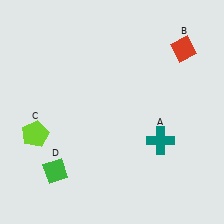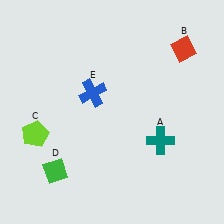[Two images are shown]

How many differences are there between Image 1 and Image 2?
There is 1 difference between the two images.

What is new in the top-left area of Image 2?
A blue cross (E) was added in the top-left area of Image 2.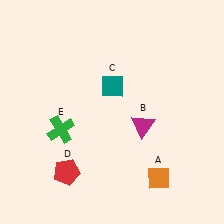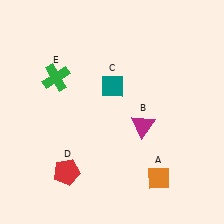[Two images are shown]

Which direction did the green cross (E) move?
The green cross (E) moved up.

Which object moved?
The green cross (E) moved up.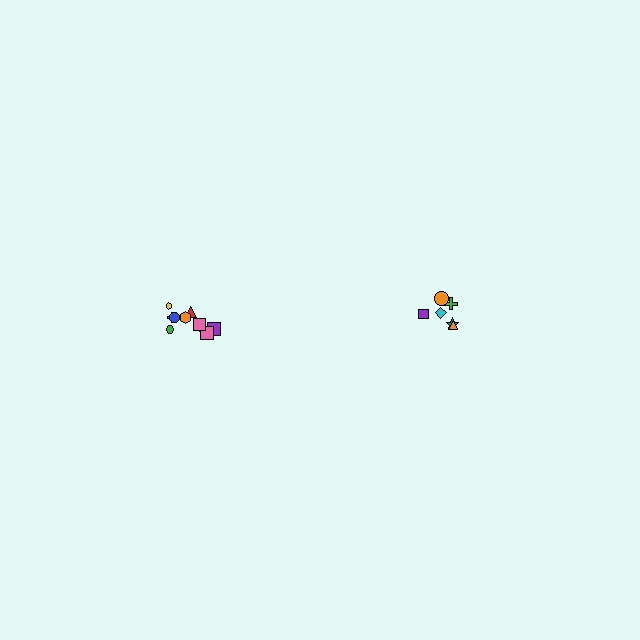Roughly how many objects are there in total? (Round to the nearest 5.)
Roughly 15 objects in total.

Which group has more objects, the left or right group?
The left group.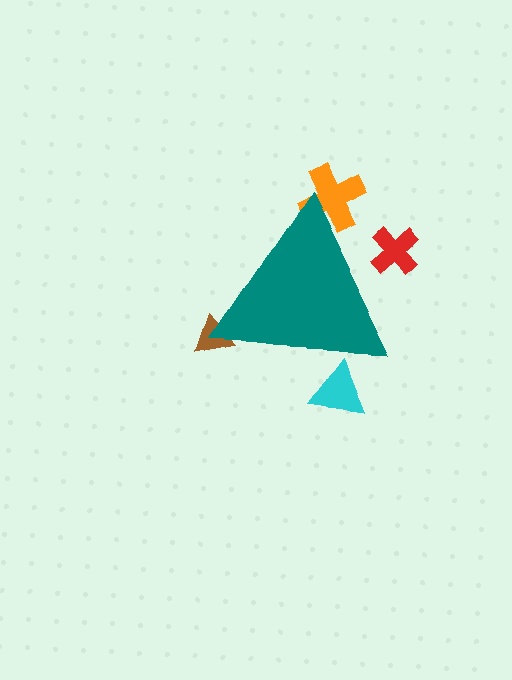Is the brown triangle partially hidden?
Yes, the brown triangle is partially hidden behind the teal triangle.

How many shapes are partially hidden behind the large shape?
4 shapes are partially hidden.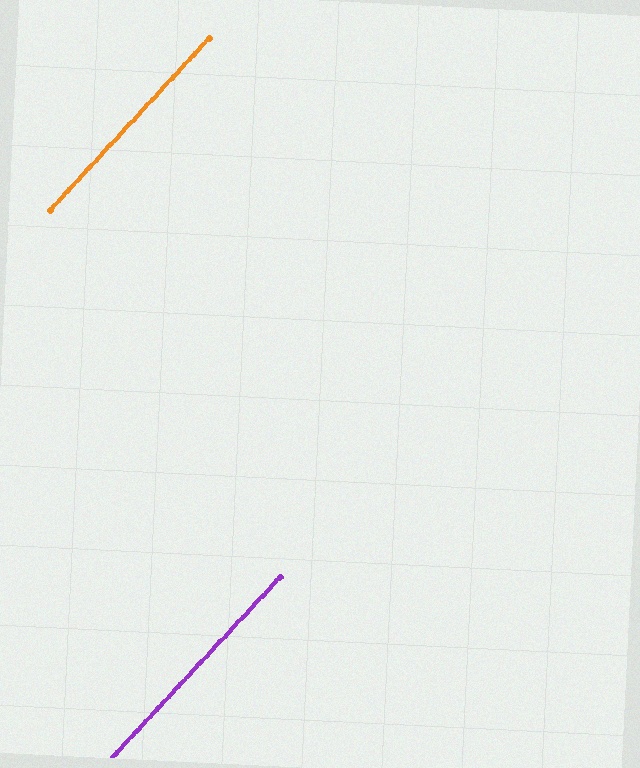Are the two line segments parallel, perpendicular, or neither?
Parallel — their directions differ by only 0.2°.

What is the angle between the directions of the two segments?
Approximately 0 degrees.